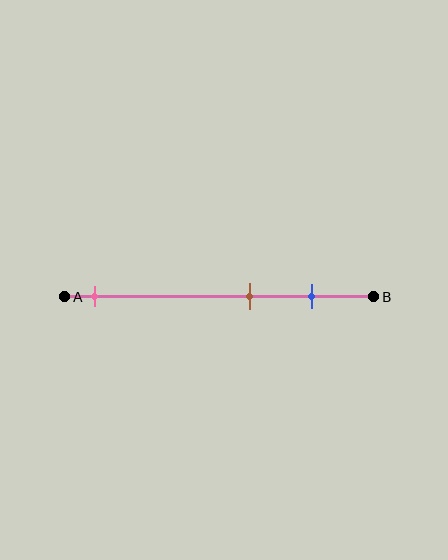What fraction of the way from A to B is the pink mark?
The pink mark is approximately 10% (0.1) of the way from A to B.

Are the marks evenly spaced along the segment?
No, the marks are not evenly spaced.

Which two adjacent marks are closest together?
The brown and blue marks are the closest adjacent pair.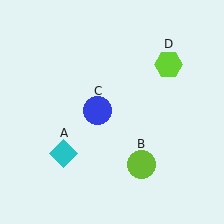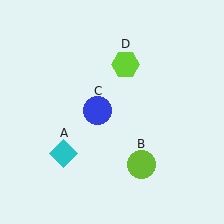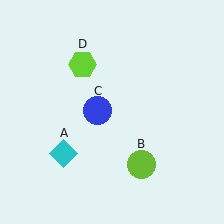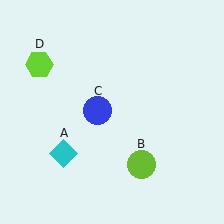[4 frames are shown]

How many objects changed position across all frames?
1 object changed position: lime hexagon (object D).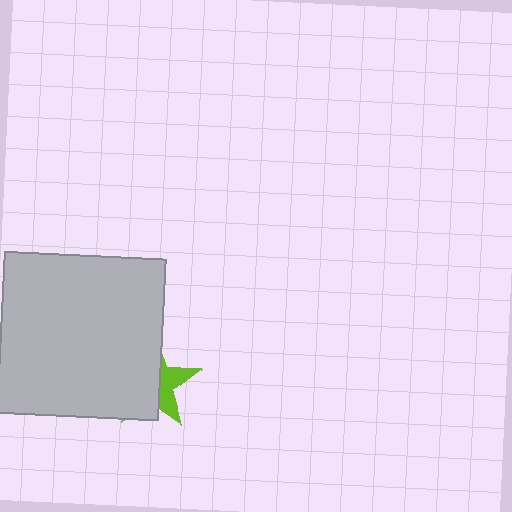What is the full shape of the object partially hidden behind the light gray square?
The partially hidden object is a lime star.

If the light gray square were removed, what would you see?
You would see the complete lime star.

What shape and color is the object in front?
The object in front is a light gray square.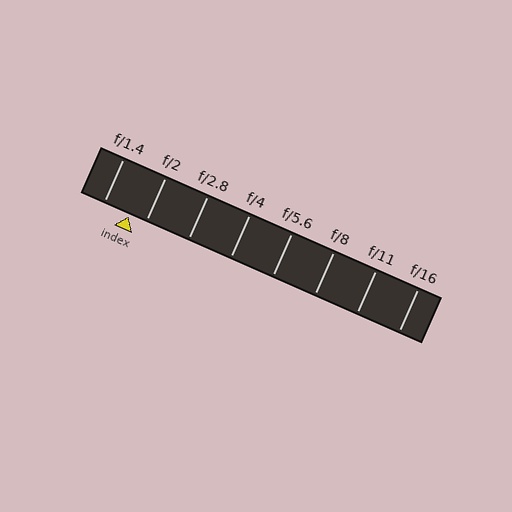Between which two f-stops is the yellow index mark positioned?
The index mark is between f/1.4 and f/2.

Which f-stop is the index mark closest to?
The index mark is closest to f/2.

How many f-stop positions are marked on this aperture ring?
There are 8 f-stop positions marked.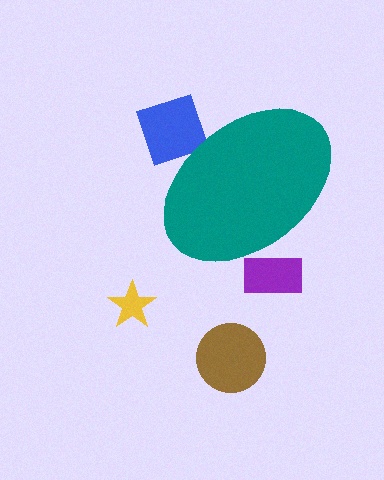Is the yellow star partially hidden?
No, the yellow star is fully visible.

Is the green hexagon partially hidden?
No, the green hexagon is fully visible.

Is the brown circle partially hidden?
No, the brown circle is fully visible.